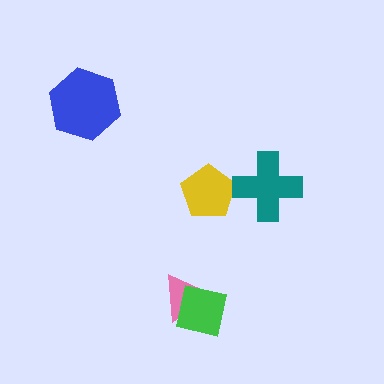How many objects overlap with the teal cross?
0 objects overlap with the teal cross.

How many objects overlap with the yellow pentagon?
0 objects overlap with the yellow pentagon.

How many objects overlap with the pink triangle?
1 object overlaps with the pink triangle.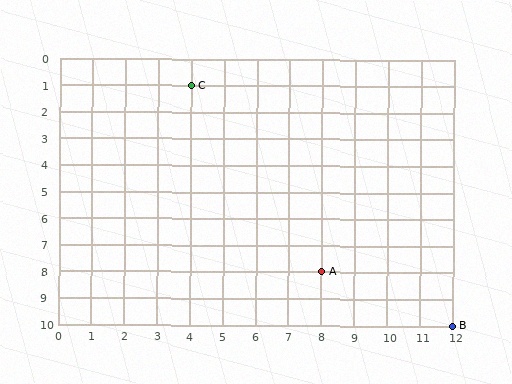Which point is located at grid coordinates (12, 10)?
Point B is at (12, 10).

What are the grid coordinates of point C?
Point C is at grid coordinates (4, 1).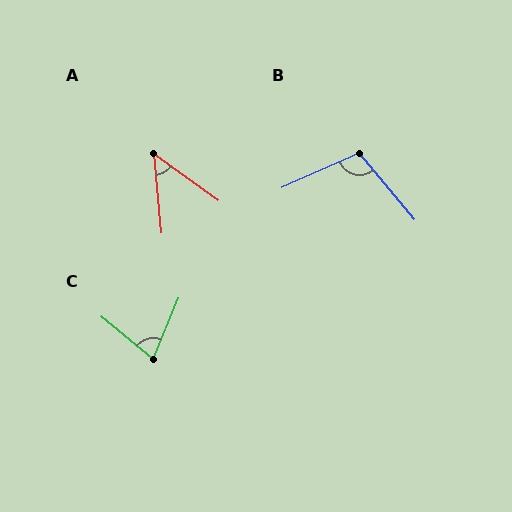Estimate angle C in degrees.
Approximately 72 degrees.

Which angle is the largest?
B, at approximately 106 degrees.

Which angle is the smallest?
A, at approximately 49 degrees.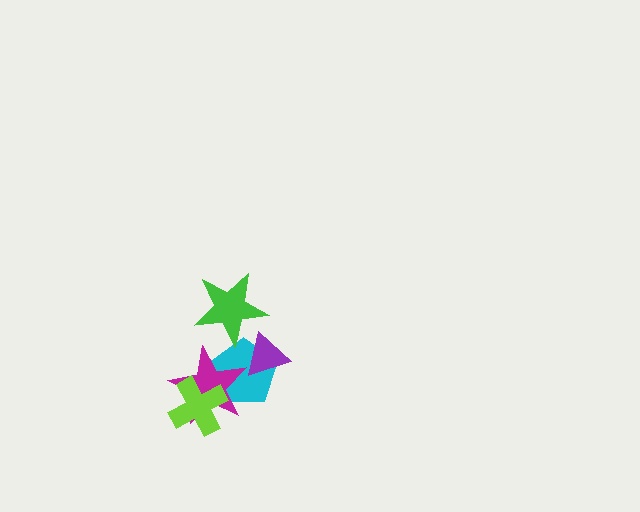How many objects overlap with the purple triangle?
1 object overlaps with the purple triangle.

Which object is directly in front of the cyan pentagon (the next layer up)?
The magenta star is directly in front of the cyan pentagon.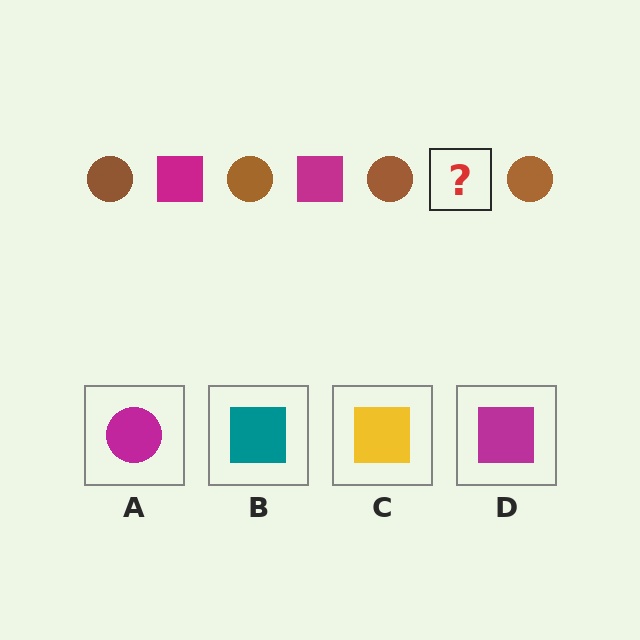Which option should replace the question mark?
Option D.